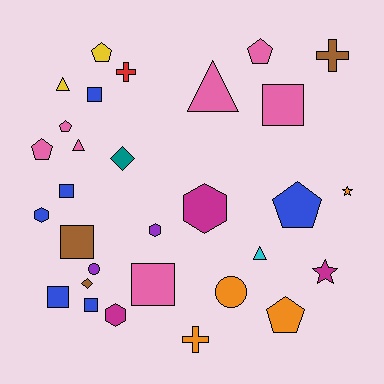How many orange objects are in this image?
There are 4 orange objects.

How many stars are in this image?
There are 2 stars.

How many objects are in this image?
There are 30 objects.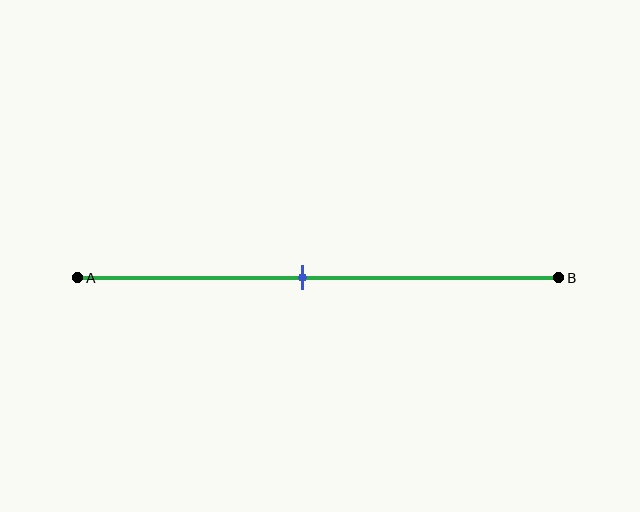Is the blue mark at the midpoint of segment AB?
No, the mark is at about 45% from A, not at the 50% midpoint.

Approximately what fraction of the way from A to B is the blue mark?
The blue mark is approximately 45% of the way from A to B.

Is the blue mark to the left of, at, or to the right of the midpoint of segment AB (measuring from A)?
The blue mark is to the left of the midpoint of segment AB.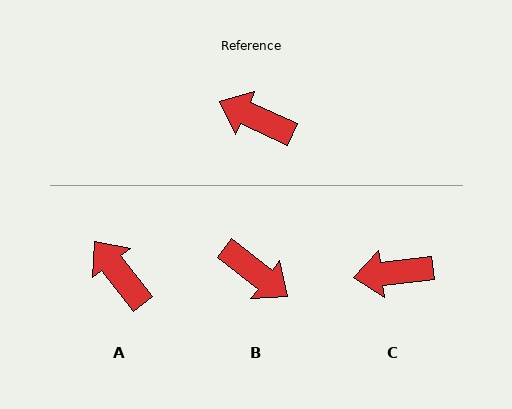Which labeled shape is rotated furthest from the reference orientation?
B, about 167 degrees away.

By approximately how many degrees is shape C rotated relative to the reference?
Approximately 31 degrees counter-clockwise.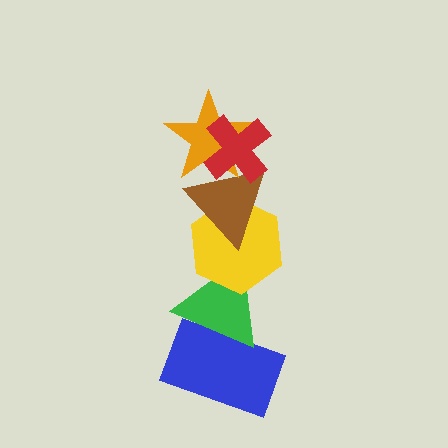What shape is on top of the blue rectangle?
The green triangle is on top of the blue rectangle.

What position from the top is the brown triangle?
The brown triangle is 3rd from the top.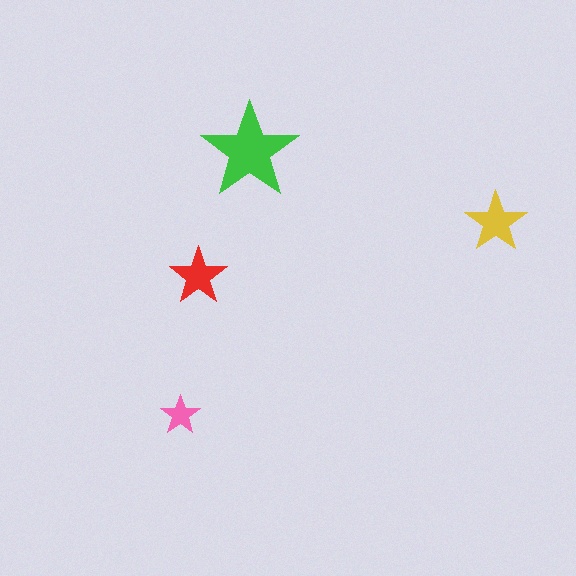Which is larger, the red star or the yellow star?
The yellow one.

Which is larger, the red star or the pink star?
The red one.